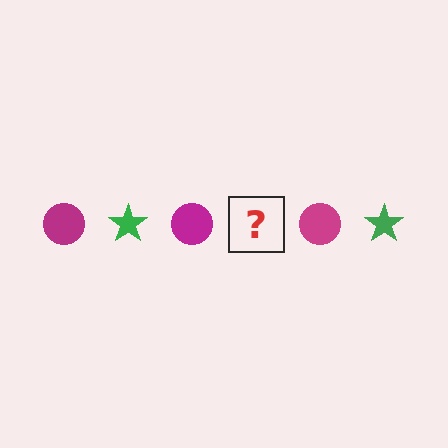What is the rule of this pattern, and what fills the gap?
The rule is that the pattern alternates between magenta circle and green star. The gap should be filled with a green star.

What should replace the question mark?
The question mark should be replaced with a green star.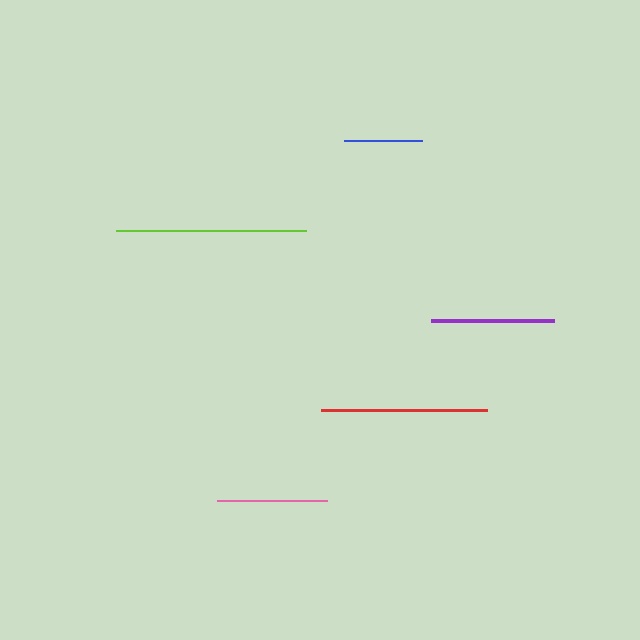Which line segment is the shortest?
The blue line is the shortest at approximately 78 pixels.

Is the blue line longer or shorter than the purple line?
The purple line is longer than the blue line.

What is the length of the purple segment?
The purple segment is approximately 123 pixels long.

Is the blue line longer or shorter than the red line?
The red line is longer than the blue line.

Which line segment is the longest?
The lime line is the longest at approximately 191 pixels.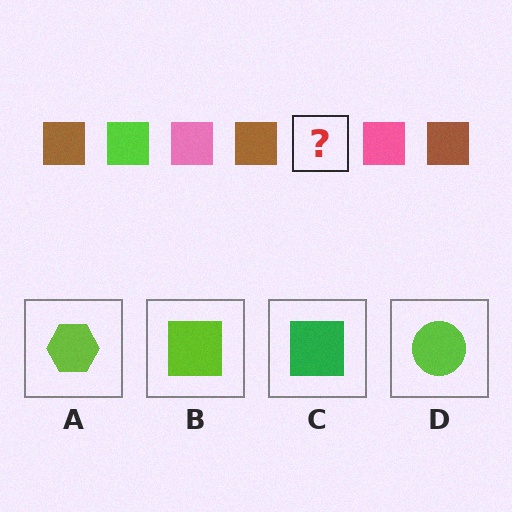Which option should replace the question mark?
Option B.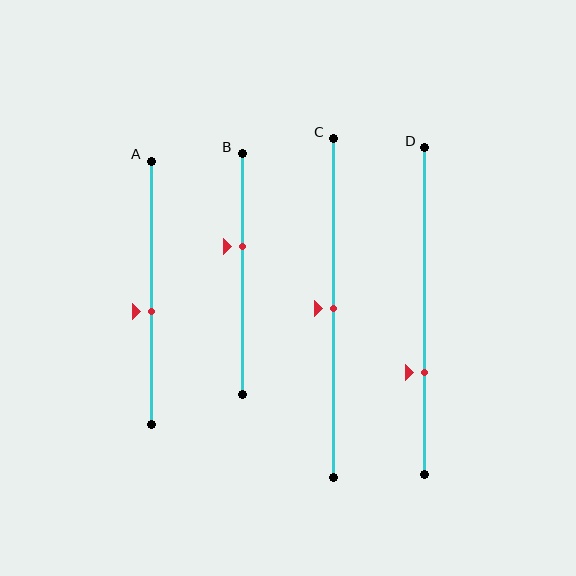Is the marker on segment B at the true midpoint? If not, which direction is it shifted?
No, the marker on segment B is shifted upward by about 11% of the segment length.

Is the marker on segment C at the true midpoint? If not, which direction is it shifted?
Yes, the marker on segment C is at the true midpoint.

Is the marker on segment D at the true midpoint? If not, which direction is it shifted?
No, the marker on segment D is shifted downward by about 19% of the segment length.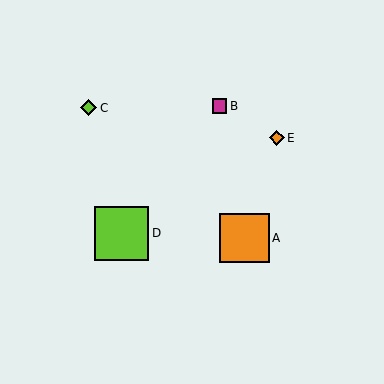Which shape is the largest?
The lime square (labeled D) is the largest.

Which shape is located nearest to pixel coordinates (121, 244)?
The lime square (labeled D) at (122, 233) is nearest to that location.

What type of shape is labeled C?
Shape C is a lime diamond.